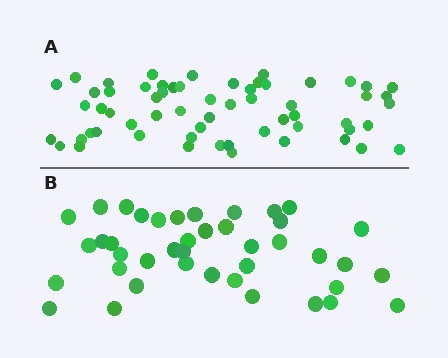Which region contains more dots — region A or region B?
Region A (the top region) has more dots.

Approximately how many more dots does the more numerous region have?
Region A has approximately 20 more dots than region B.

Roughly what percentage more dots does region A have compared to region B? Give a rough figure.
About 45% more.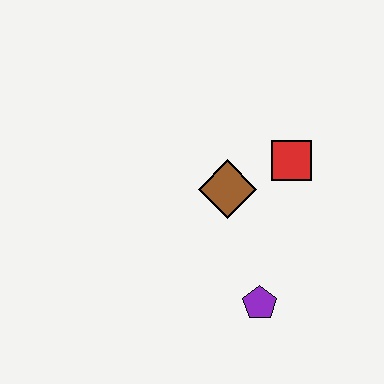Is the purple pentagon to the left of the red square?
Yes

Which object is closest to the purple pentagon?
The brown diamond is closest to the purple pentagon.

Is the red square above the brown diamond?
Yes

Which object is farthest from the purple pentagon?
The red square is farthest from the purple pentagon.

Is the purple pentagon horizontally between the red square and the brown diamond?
Yes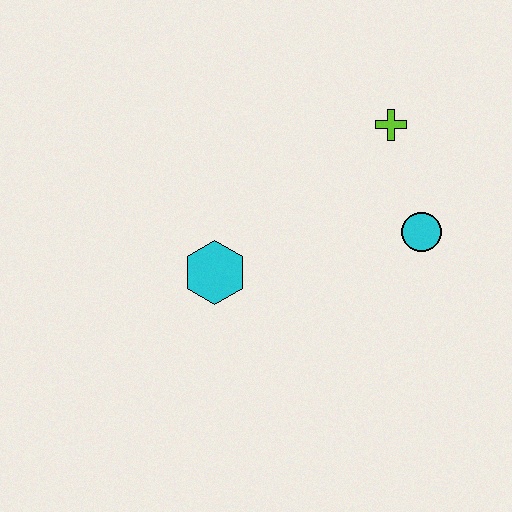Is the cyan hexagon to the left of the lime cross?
Yes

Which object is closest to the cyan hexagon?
The cyan circle is closest to the cyan hexagon.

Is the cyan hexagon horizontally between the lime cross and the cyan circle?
No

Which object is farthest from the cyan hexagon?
The lime cross is farthest from the cyan hexagon.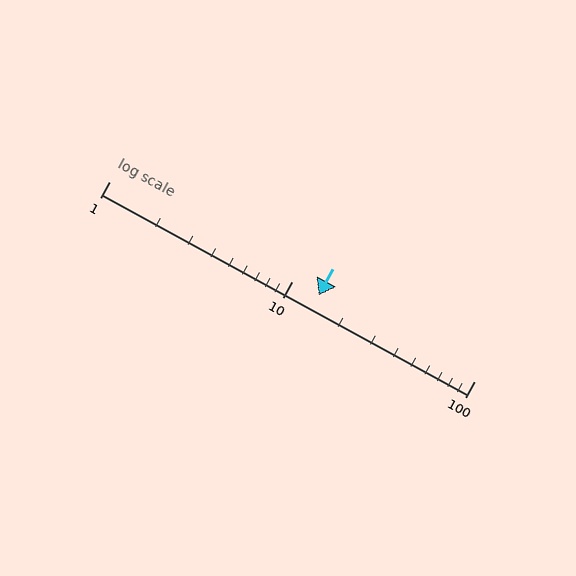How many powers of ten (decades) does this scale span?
The scale spans 2 decades, from 1 to 100.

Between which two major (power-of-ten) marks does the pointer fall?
The pointer is between 10 and 100.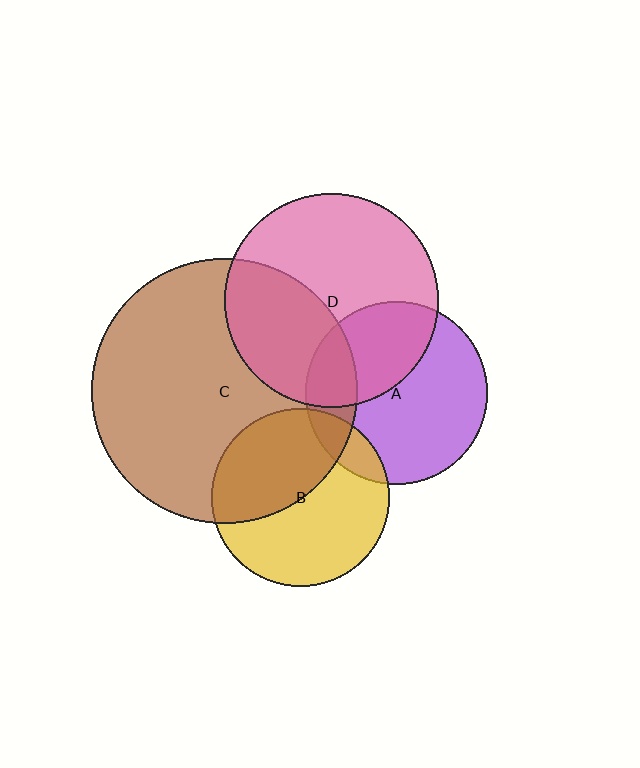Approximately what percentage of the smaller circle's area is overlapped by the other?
Approximately 35%.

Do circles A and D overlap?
Yes.